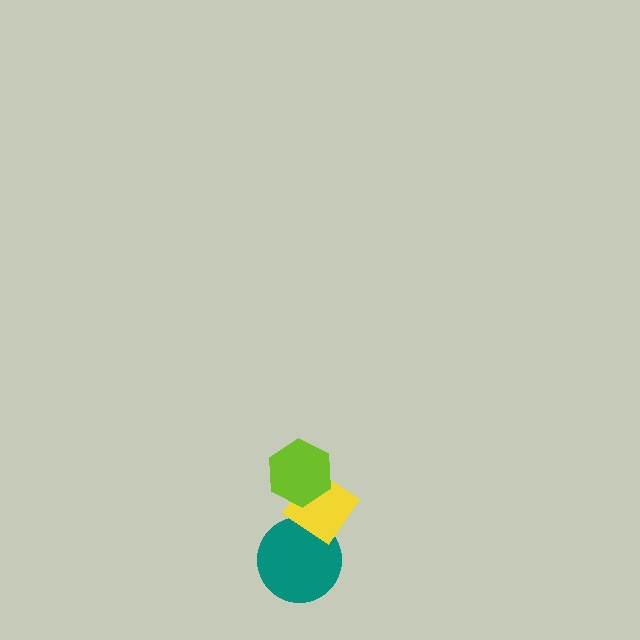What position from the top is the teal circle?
The teal circle is 3rd from the top.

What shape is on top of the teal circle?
The yellow diamond is on top of the teal circle.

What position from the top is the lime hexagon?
The lime hexagon is 1st from the top.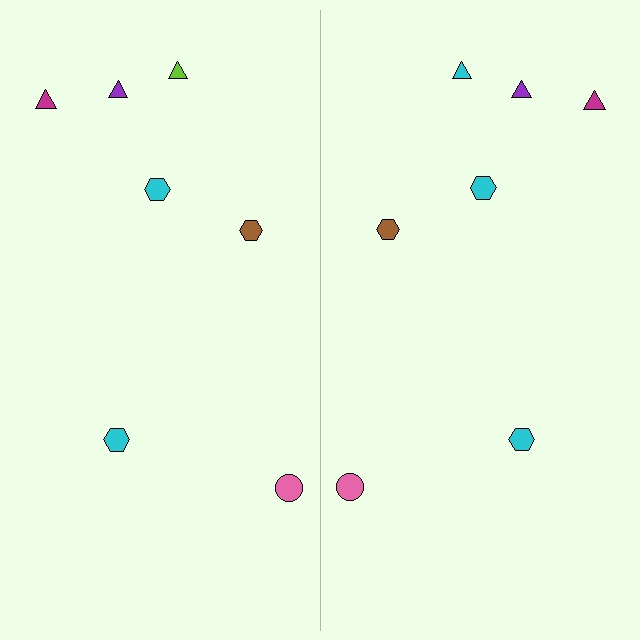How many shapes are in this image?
There are 14 shapes in this image.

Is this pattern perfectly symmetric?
No, the pattern is not perfectly symmetric. The cyan triangle on the right side breaks the symmetry — its mirror counterpart is lime.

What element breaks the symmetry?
The cyan triangle on the right side breaks the symmetry — its mirror counterpart is lime.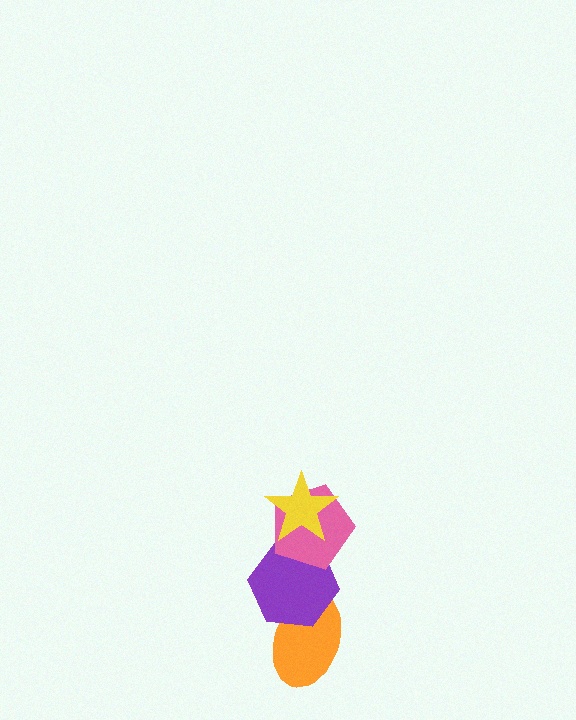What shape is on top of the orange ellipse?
The purple hexagon is on top of the orange ellipse.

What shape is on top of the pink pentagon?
The yellow star is on top of the pink pentagon.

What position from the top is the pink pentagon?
The pink pentagon is 2nd from the top.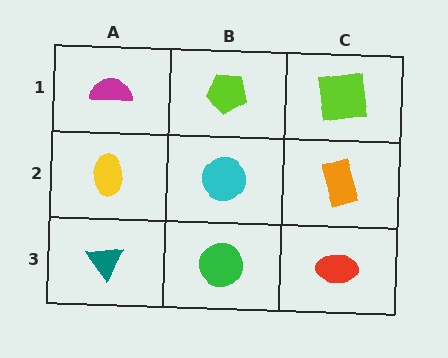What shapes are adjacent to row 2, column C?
A lime square (row 1, column C), a red ellipse (row 3, column C), a cyan circle (row 2, column B).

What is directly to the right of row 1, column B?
A lime square.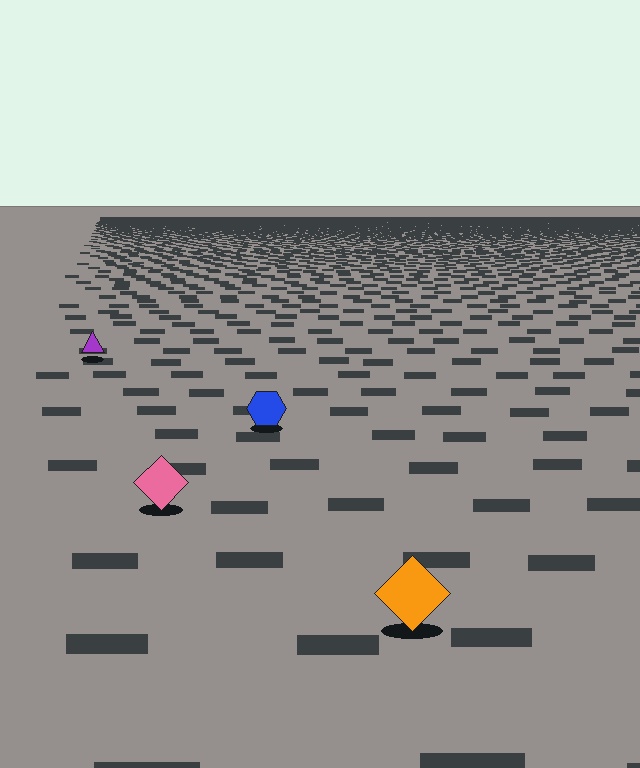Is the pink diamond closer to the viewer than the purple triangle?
Yes. The pink diamond is closer — you can tell from the texture gradient: the ground texture is coarser near it.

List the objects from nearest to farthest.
From nearest to farthest: the orange diamond, the pink diamond, the blue hexagon, the purple triangle.